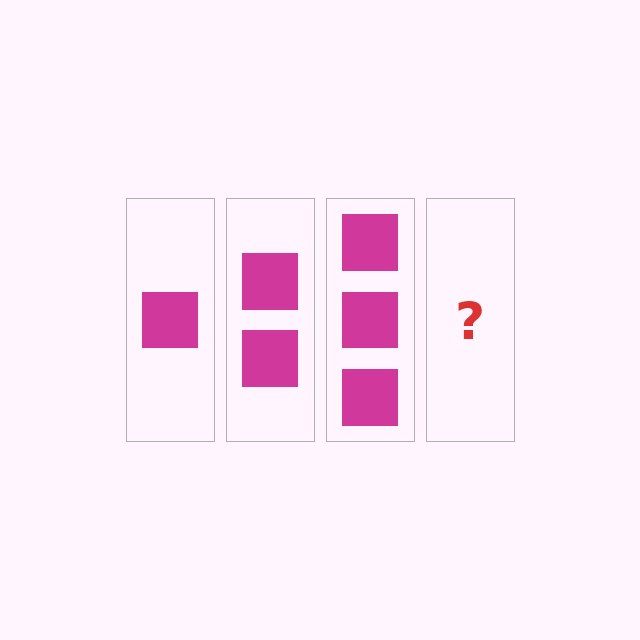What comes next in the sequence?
The next element should be 4 squares.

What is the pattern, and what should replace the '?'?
The pattern is that each step adds one more square. The '?' should be 4 squares.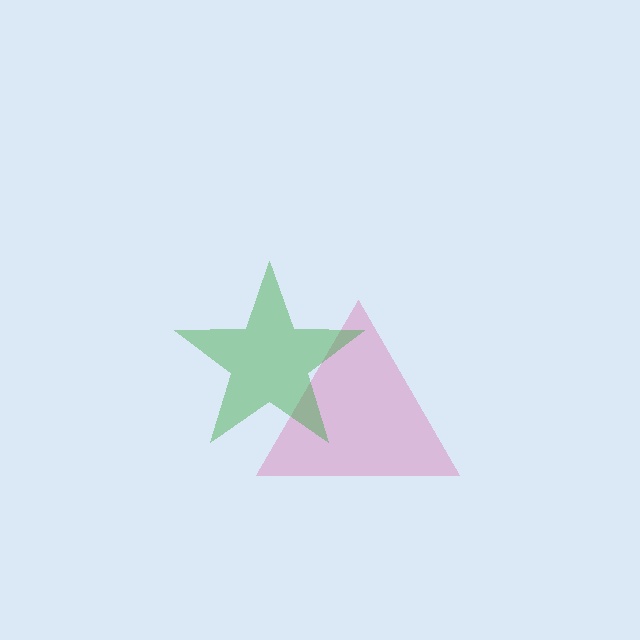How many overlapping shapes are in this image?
There are 2 overlapping shapes in the image.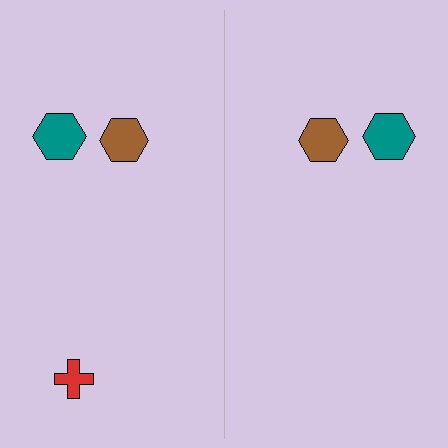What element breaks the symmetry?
A red cross is missing from the right side.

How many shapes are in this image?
There are 5 shapes in this image.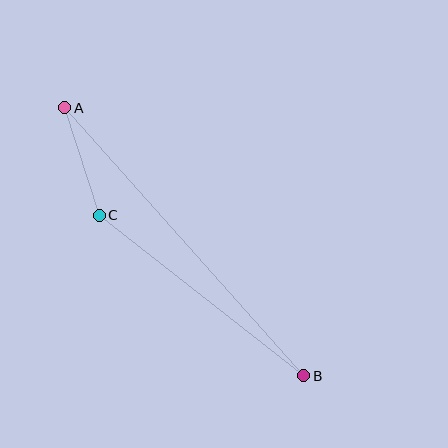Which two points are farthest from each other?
Points A and B are farthest from each other.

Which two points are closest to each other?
Points A and C are closest to each other.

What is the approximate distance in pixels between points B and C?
The distance between B and C is approximately 260 pixels.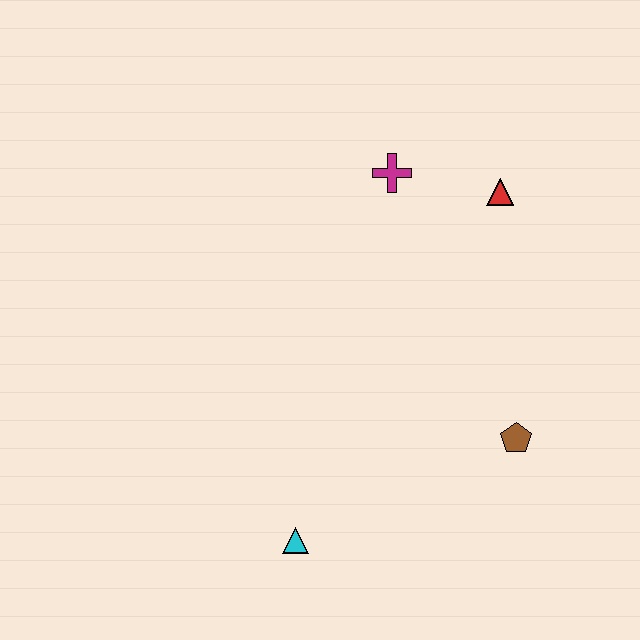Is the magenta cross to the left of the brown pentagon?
Yes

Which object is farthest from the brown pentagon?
The magenta cross is farthest from the brown pentagon.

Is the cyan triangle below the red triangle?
Yes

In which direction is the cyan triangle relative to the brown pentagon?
The cyan triangle is to the left of the brown pentagon.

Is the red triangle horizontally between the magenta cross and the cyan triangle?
No